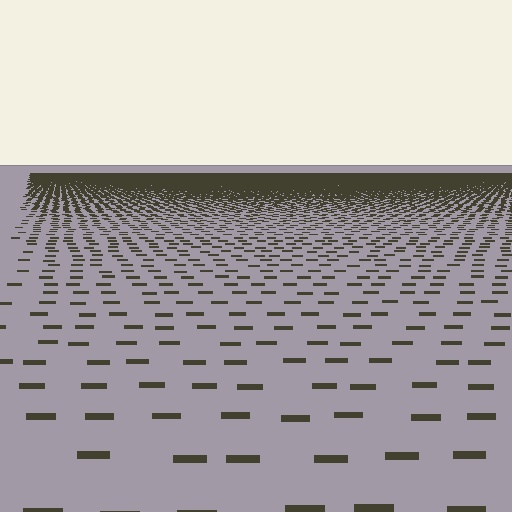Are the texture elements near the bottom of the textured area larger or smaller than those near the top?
Larger. Near the bottom, elements are closer to the viewer and appear at a bigger on-screen size.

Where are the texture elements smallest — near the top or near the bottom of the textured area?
Near the top.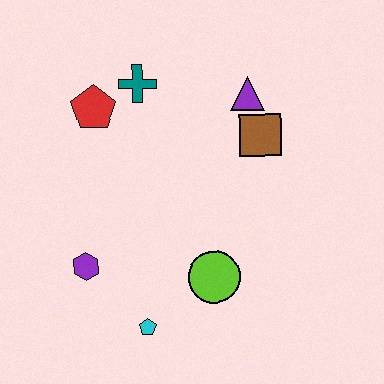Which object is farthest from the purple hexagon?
The purple triangle is farthest from the purple hexagon.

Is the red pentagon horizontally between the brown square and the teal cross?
No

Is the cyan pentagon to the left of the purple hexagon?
No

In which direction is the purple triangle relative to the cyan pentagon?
The purple triangle is above the cyan pentagon.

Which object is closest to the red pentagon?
The teal cross is closest to the red pentagon.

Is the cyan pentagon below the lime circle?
Yes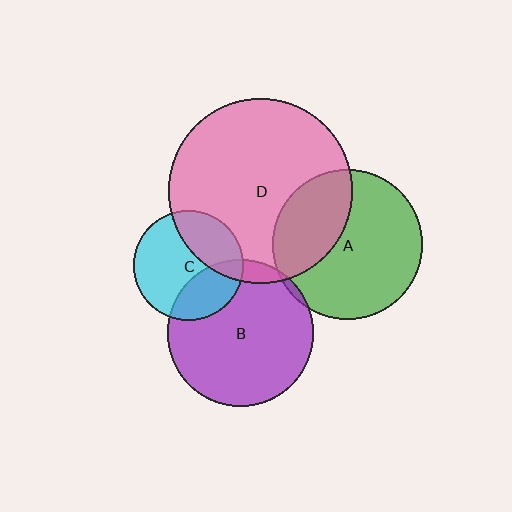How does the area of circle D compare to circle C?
Approximately 2.8 times.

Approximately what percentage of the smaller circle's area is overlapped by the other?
Approximately 35%.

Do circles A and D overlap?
Yes.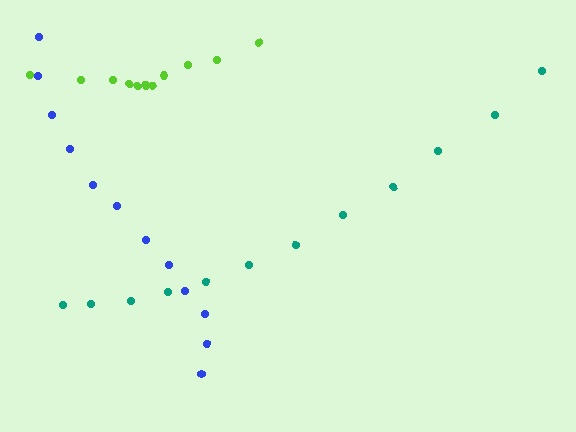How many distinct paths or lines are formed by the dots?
There are 3 distinct paths.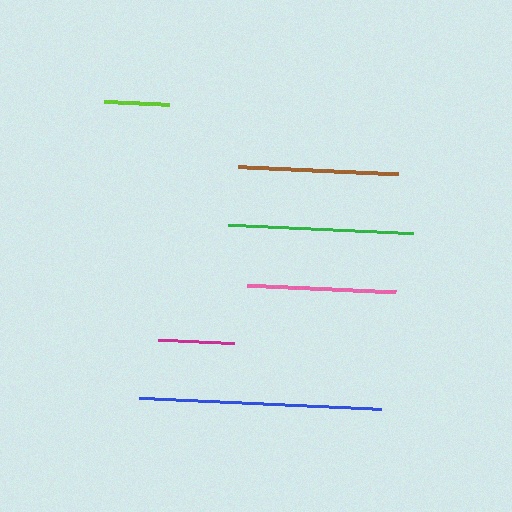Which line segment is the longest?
The blue line is the longest at approximately 242 pixels.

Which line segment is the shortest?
The lime line is the shortest at approximately 65 pixels.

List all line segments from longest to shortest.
From longest to shortest: blue, green, brown, pink, magenta, lime.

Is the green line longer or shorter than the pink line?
The green line is longer than the pink line.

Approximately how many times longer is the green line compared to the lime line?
The green line is approximately 2.9 times the length of the lime line.